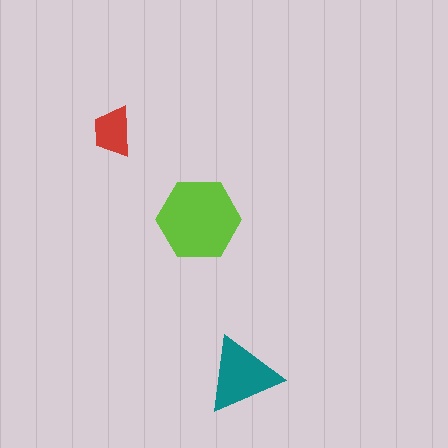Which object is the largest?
The lime hexagon.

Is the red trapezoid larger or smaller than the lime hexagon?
Smaller.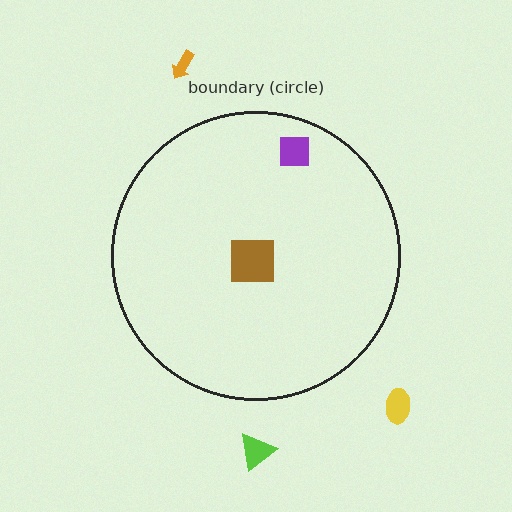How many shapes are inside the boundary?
2 inside, 3 outside.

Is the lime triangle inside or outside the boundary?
Outside.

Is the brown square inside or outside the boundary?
Inside.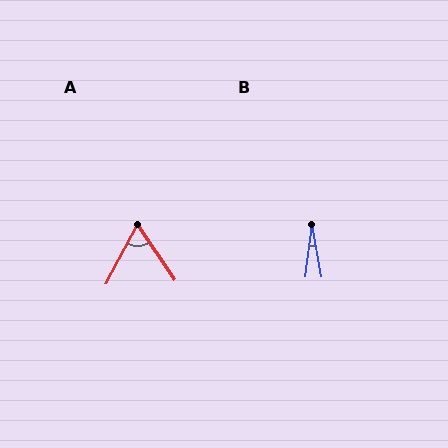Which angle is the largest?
A, at approximately 62 degrees.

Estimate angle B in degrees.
Approximately 17 degrees.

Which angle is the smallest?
B, at approximately 17 degrees.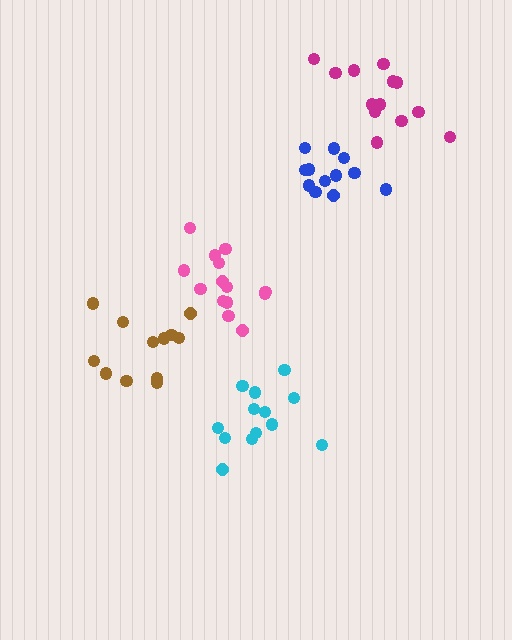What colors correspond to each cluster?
The clusters are colored: blue, cyan, magenta, brown, pink.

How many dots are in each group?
Group 1: 12 dots, Group 2: 13 dots, Group 3: 13 dots, Group 4: 12 dots, Group 5: 14 dots (64 total).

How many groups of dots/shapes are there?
There are 5 groups.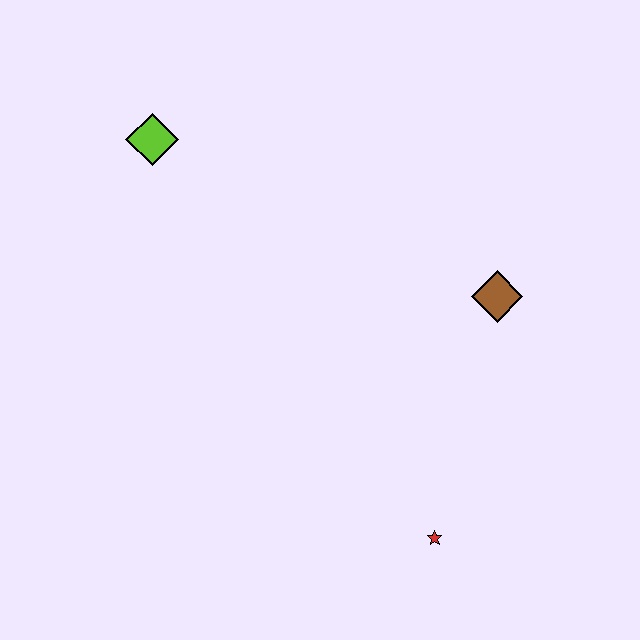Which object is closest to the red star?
The brown diamond is closest to the red star.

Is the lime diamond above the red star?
Yes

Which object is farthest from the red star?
The lime diamond is farthest from the red star.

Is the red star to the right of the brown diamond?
No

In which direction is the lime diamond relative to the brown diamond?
The lime diamond is to the left of the brown diamond.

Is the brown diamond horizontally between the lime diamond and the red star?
No